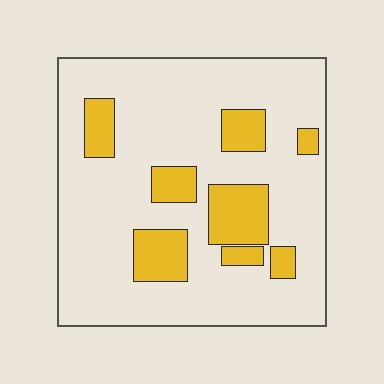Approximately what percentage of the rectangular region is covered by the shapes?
Approximately 20%.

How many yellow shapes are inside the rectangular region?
8.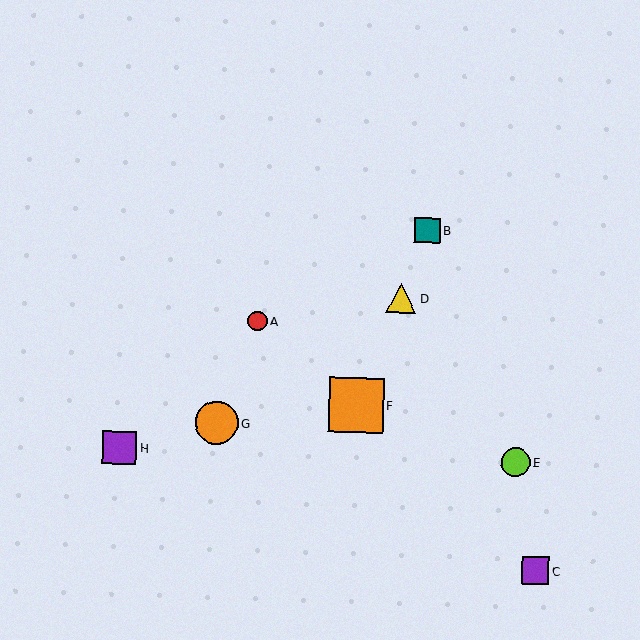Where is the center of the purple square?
The center of the purple square is at (536, 570).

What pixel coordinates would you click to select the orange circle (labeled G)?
Click at (217, 423) to select the orange circle G.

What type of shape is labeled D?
Shape D is a yellow triangle.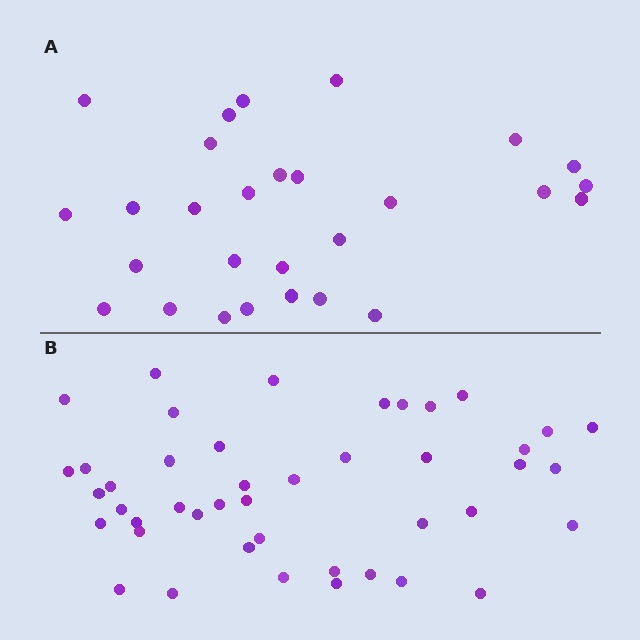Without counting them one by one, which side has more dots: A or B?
Region B (the bottom region) has more dots.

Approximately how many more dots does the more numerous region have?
Region B has approximately 15 more dots than region A.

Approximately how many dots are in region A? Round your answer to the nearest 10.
About 30 dots. (The exact count is 28, which rounds to 30.)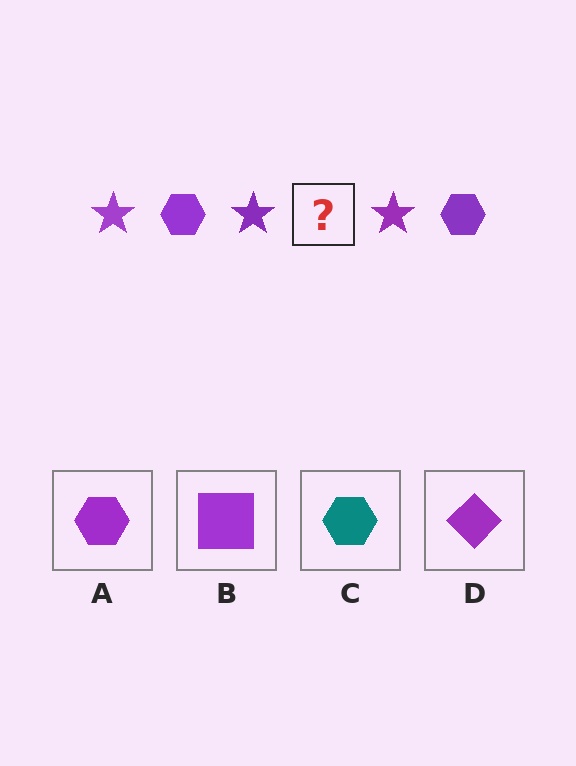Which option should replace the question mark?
Option A.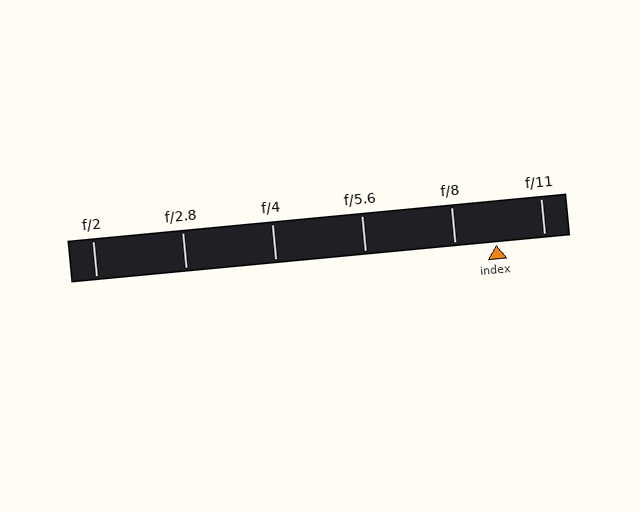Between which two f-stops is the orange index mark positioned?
The index mark is between f/8 and f/11.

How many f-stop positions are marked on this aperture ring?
There are 6 f-stop positions marked.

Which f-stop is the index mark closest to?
The index mark is closest to f/8.